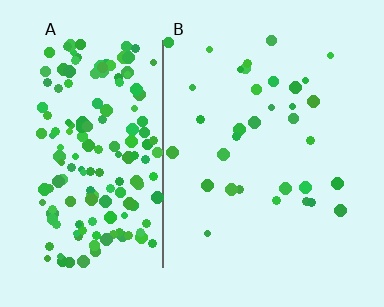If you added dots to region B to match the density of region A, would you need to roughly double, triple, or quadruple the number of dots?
Approximately quadruple.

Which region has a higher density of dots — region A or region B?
A (the left).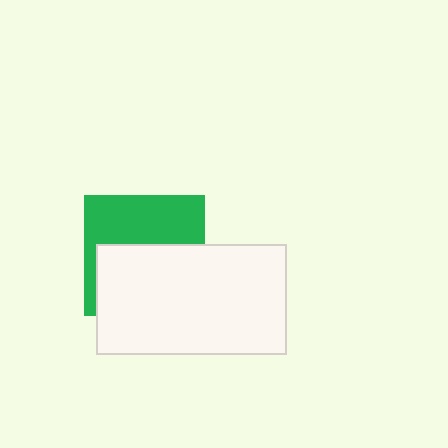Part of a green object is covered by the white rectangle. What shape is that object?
It is a square.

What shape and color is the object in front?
The object in front is a white rectangle.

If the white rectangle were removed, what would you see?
You would see the complete green square.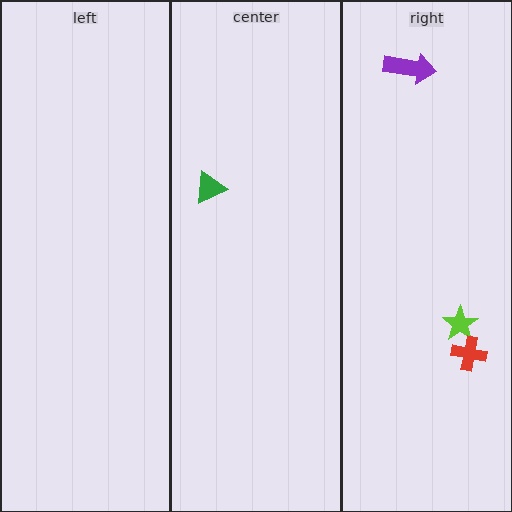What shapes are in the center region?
The green triangle.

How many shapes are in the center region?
1.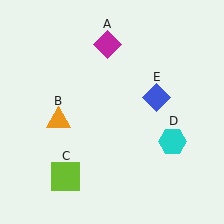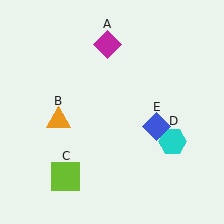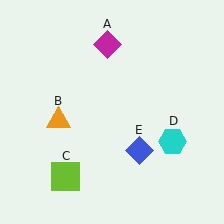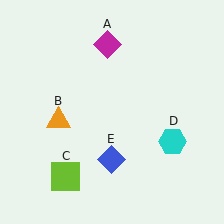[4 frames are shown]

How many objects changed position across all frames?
1 object changed position: blue diamond (object E).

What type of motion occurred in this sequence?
The blue diamond (object E) rotated clockwise around the center of the scene.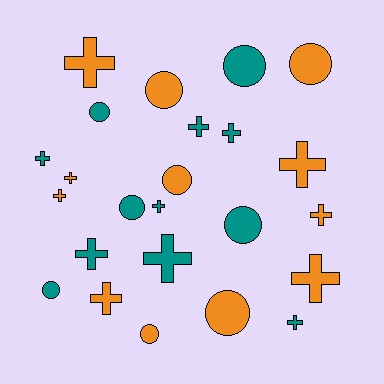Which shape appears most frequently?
Cross, with 14 objects.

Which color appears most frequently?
Teal, with 12 objects.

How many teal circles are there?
There are 5 teal circles.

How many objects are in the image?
There are 24 objects.